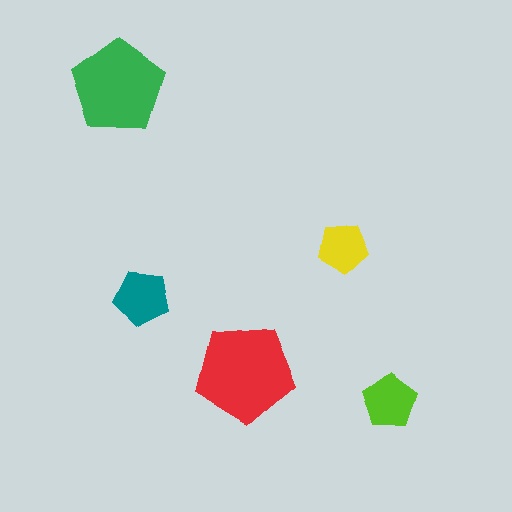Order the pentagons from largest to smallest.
the red one, the green one, the teal one, the lime one, the yellow one.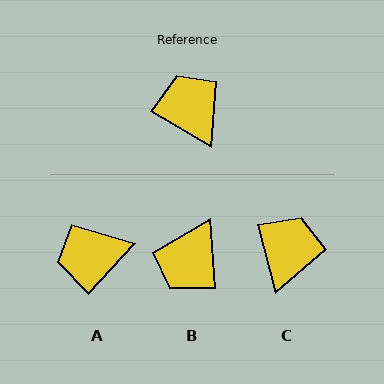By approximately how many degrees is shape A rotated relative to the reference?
Approximately 78 degrees counter-clockwise.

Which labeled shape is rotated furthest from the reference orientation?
B, about 124 degrees away.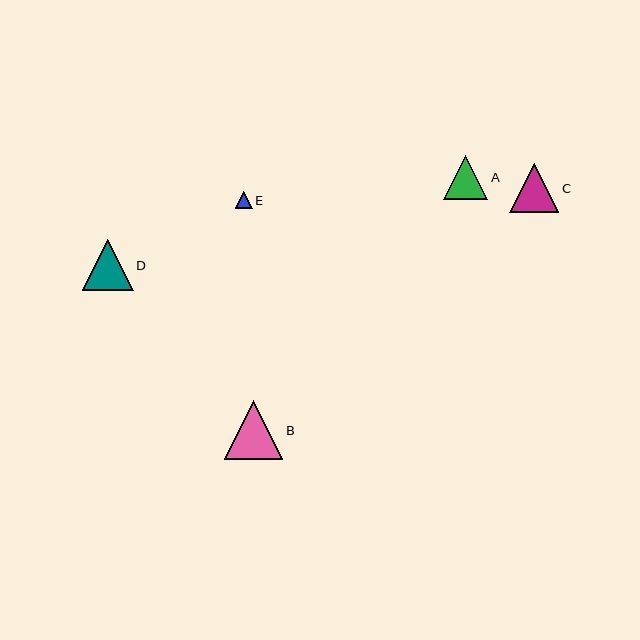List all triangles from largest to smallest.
From largest to smallest: B, D, C, A, E.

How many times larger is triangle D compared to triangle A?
Triangle D is approximately 1.2 times the size of triangle A.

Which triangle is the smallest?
Triangle E is the smallest with a size of approximately 17 pixels.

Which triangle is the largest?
Triangle B is the largest with a size of approximately 59 pixels.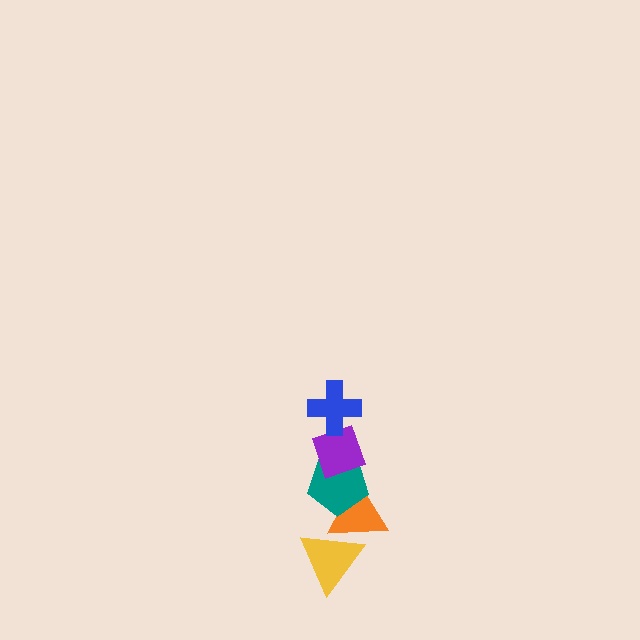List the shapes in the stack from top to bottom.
From top to bottom: the blue cross, the purple diamond, the teal pentagon, the orange triangle, the yellow triangle.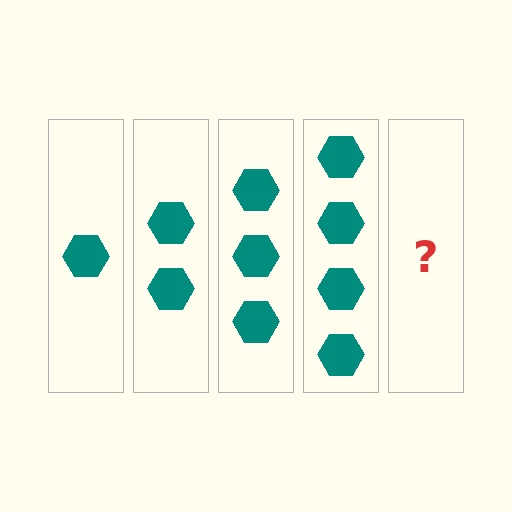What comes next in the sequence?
The next element should be 5 hexagons.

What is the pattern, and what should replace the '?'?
The pattern is that each step adds one more hexagon. The '?' should be 5 hexagons.